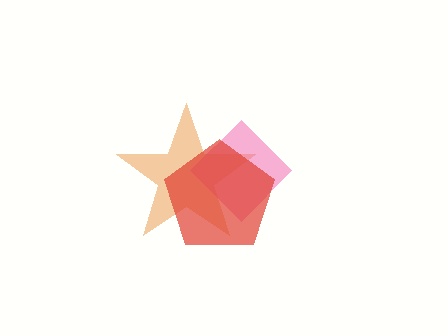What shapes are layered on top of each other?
The layered shapes are: an orange star, a pink diamond, a red pentagon.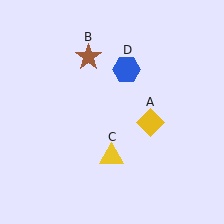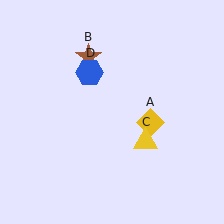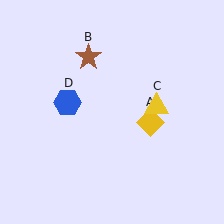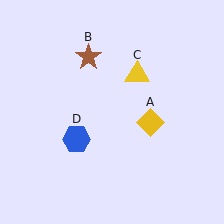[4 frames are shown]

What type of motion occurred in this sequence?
The yellow triangle (object C), blue hexagon (object D) rotated counterclockwise around the center of the scene.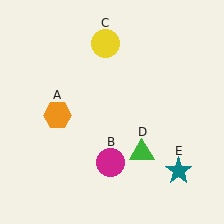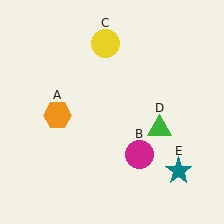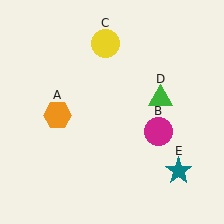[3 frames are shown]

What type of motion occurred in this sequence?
The magenta circle (object B), green triangle (object D) rotated counterclockwise around the center of the scene.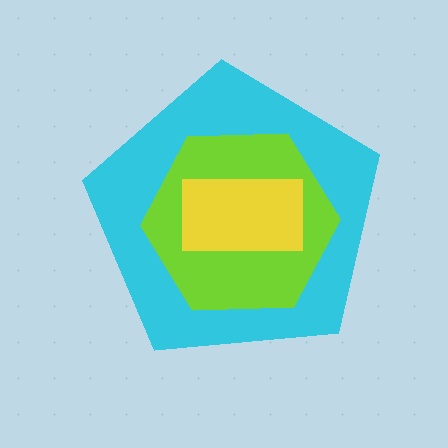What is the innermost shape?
The yellow rectangle.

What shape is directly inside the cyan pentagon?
The lime hexagon.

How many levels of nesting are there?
3.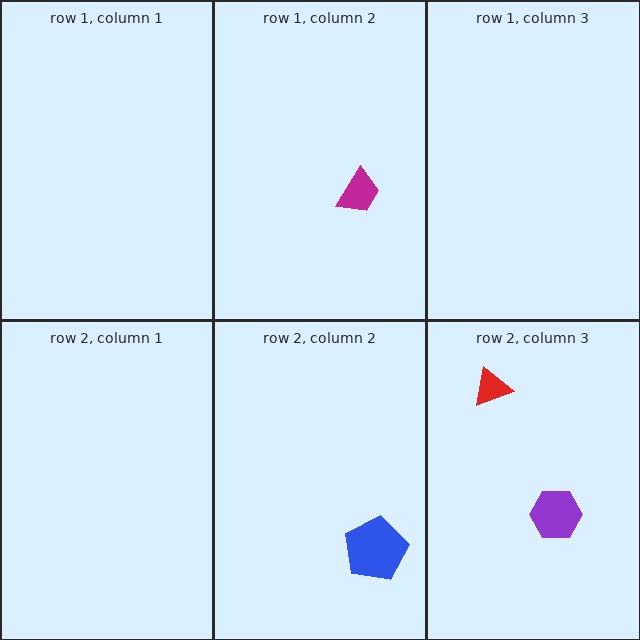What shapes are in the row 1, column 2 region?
The magenta trapezoid.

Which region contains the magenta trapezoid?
The row 1, column 2 region.